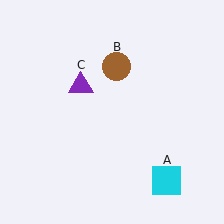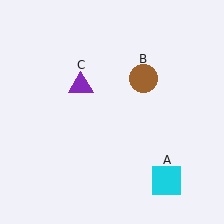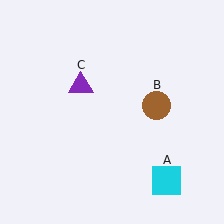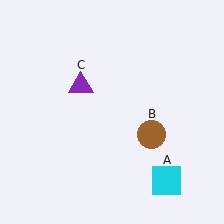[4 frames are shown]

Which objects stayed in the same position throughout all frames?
Cyan square (object A) and purple triangle (object C) remained stationary.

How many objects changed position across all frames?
1 object changed position: brown circle (object B).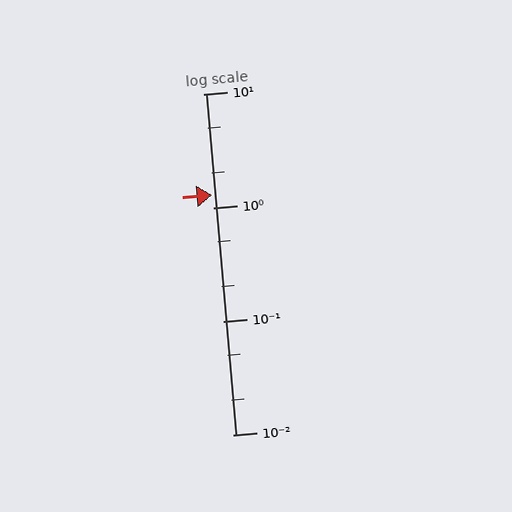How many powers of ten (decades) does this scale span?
The scale spans 3 decades, from 0.01 to 10.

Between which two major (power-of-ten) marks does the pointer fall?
The pointer is between 1 and 10.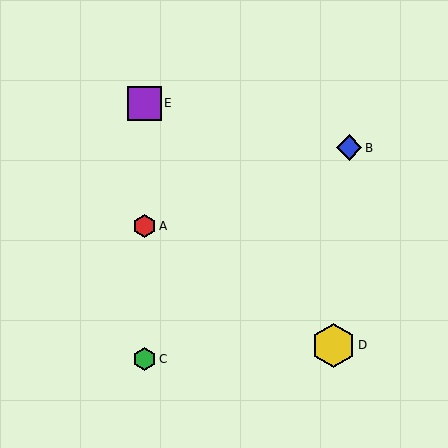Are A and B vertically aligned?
No, A is at x≈144 and B is at x≈349.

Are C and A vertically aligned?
Yes, both are at x≈144.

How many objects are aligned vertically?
3 objects (A, C, E) are aligned vertically.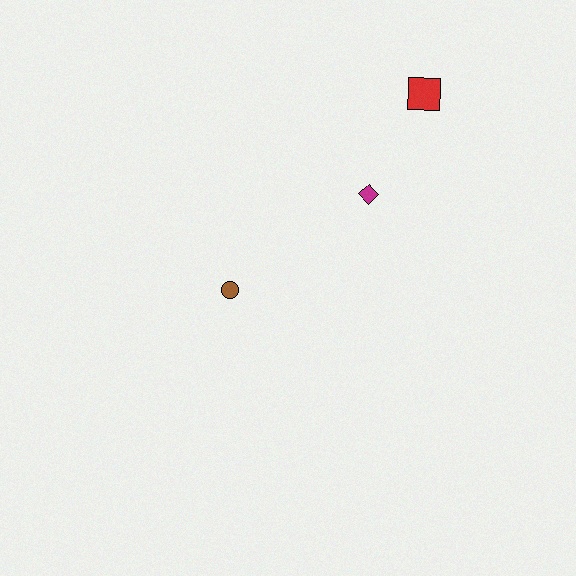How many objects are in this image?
There are 3 objects.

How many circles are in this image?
There is 1 circle.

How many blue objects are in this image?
There are no blue objects.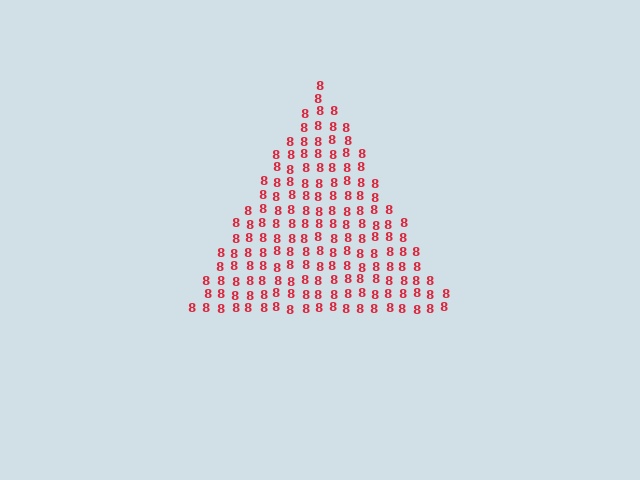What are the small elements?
The small elements are digit 8's.